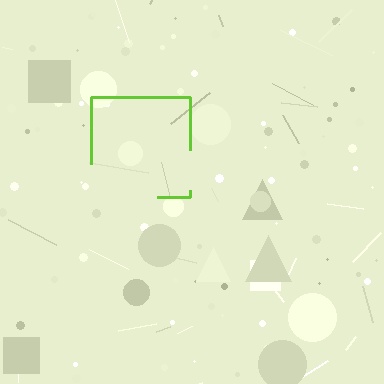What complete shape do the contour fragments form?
The contour fragments form a square.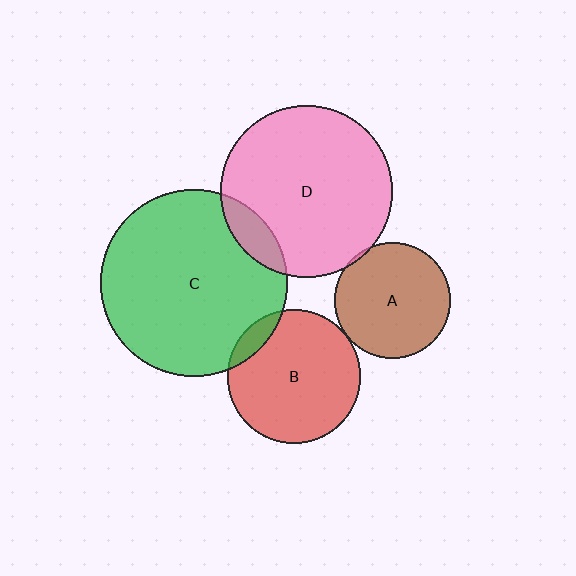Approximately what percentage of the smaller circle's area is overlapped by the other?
Approximately 10%.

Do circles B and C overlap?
Yes.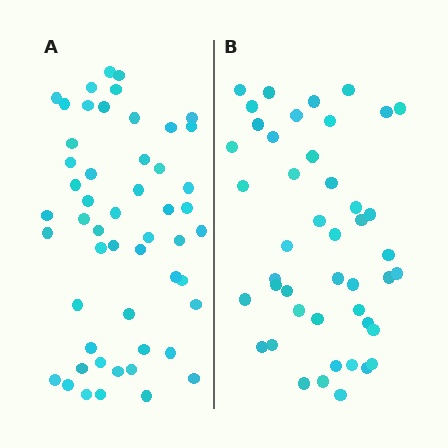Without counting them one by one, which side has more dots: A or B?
Region A (the left region) has more dots.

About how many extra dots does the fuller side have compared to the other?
Region A has roughly 8 or so more dots than region B.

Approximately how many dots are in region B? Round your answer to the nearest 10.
About 40 dots. (The exact count is 45, which rounds to 40.)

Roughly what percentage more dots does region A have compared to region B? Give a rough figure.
About 15% more.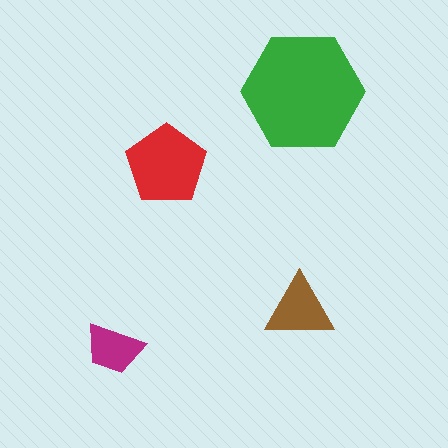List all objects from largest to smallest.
The green hexagon, the red pentagon, the brown triangle, the magenta trapezoid.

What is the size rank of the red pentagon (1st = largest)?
2nd.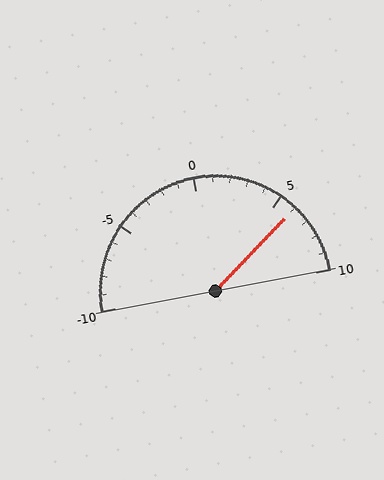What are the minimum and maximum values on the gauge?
The gauge ranges from -10 to 10.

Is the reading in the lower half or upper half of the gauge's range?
The reading is in the upper half of the range (-10 to 10).